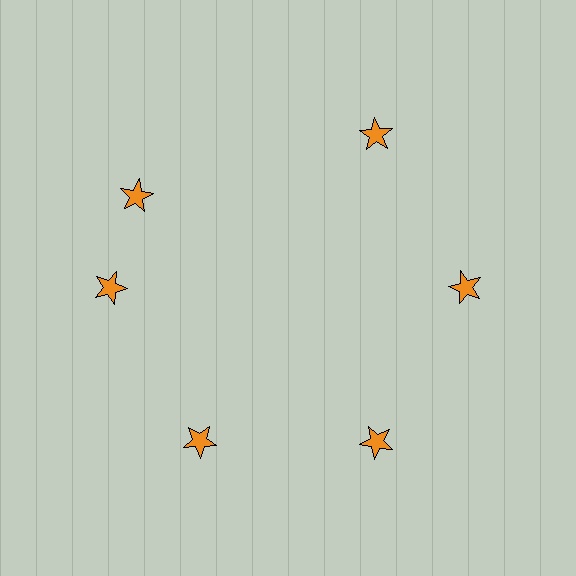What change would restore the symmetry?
The symmetry would be restored by rotating it back into even spacing with its neighbors so that all 6 stars sit at equal angles and equal distance from the center.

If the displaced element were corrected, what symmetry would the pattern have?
It would have 6-fold rotational symmetry — the pattern would map onto itself every 60 degrees.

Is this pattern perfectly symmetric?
No. The 6 orange stars are arranged in a ring, but one element near the 11 o'clock position is rotated out of alignment along the ring, breaking the 6-fold rotational symmetry.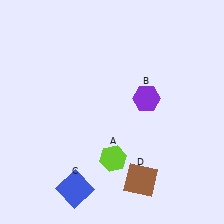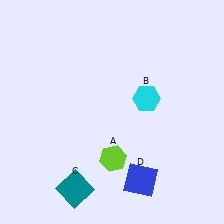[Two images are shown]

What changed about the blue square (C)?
In Image 1, C is blue. In Image 2, it changed to teal.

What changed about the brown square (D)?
In Image 1, D is brown. In Image 2, it changed to blue.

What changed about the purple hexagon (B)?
In Image 1, B is purple. In Image 2, it changed to cyan.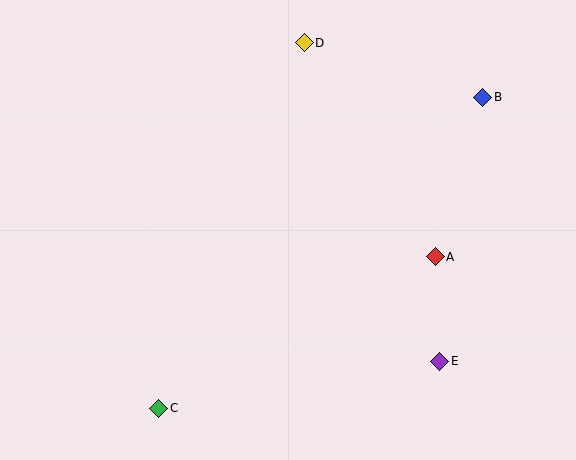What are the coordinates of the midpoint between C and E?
The midpoint between C and E is at (299, 385).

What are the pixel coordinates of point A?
Point A is at (435, 257).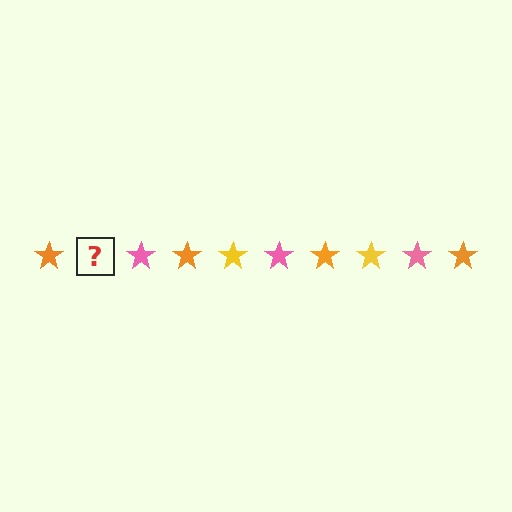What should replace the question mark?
The question mark should be replaced with a yellow star.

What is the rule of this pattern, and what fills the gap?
The rule is that the pattern cycles through orange, yellow, pink stars. The gap should be filled with a yellow star.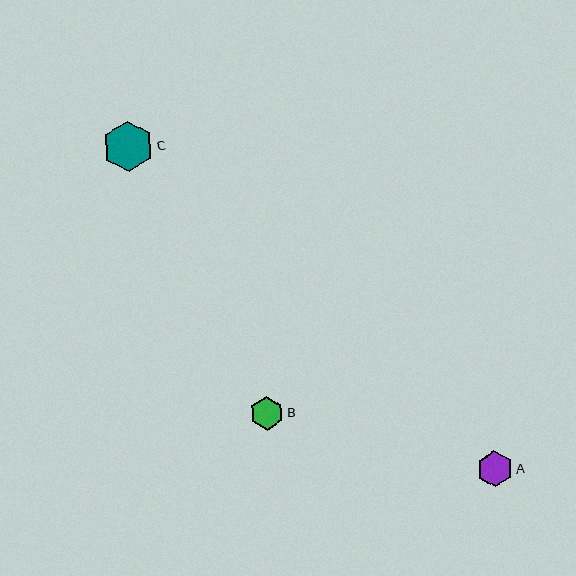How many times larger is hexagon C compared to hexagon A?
Hexagon C is approximately 1.4 times the size of hexagon A.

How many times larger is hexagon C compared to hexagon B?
Hexagon C is approximately 1.5 times the size of hexagon B.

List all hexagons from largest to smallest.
From largest to smallest: C, A, B.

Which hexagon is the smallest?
Hexagon B is the smallest with a size of approximately 33 pixels.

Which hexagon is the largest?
Hexagon C is the largest with a size of approximately 50 pixels.